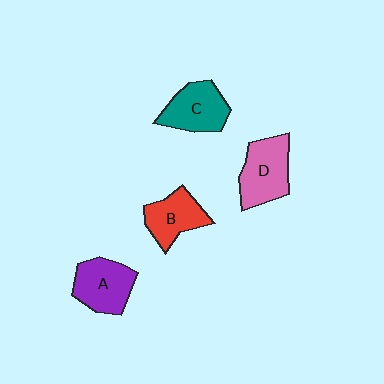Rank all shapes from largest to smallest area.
From largest to smallest: D (pink), C (teal), A (purple), B (red).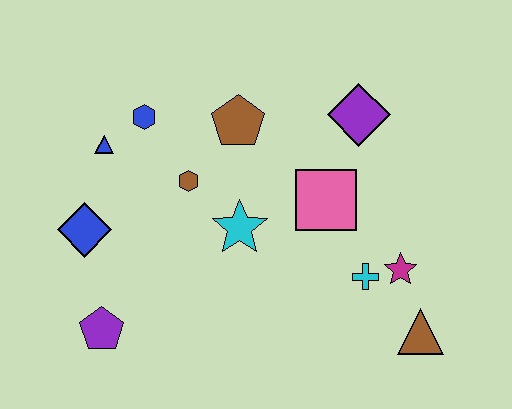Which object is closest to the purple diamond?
The pink square is closest to the purple diamond.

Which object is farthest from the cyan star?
The brown triangle is farthest from the cyan star.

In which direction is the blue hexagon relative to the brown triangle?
The blue hexagon is to the left of the brown triangle.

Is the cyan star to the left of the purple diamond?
Yes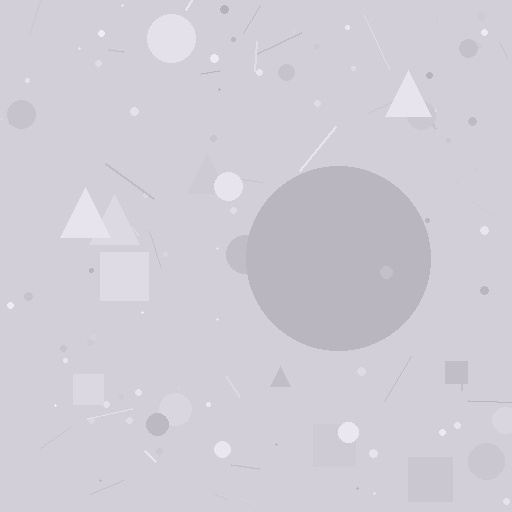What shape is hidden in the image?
A circle is hidden in the image.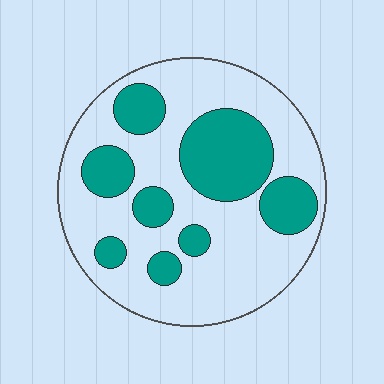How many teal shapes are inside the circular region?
8.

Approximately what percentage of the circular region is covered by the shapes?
Approximately 30%.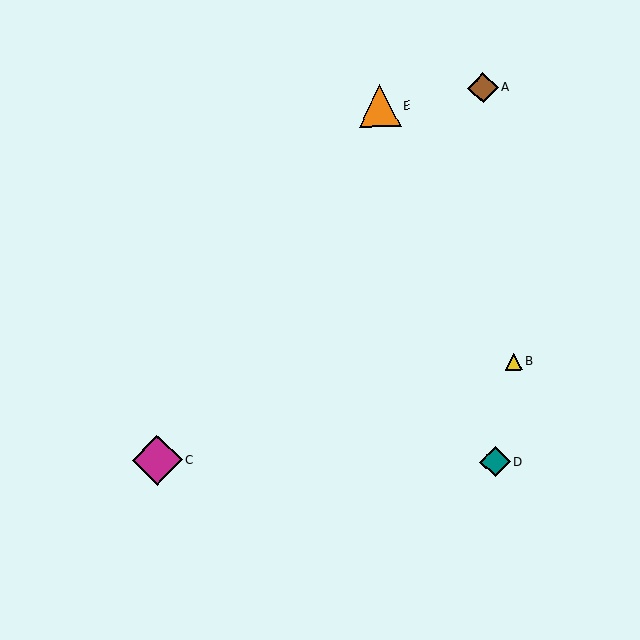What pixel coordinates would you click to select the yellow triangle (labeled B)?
Click at (514, 362) to select the yellow triangle B.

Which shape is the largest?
The magenta diamond (labeled C) is the largest.